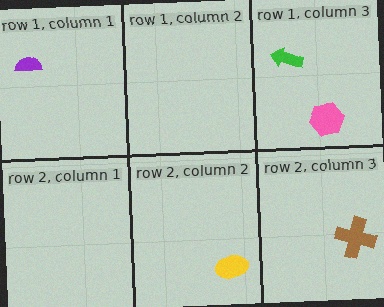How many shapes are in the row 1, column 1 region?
1.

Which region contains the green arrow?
The row 1, column 3 region.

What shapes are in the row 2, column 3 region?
The brown cross.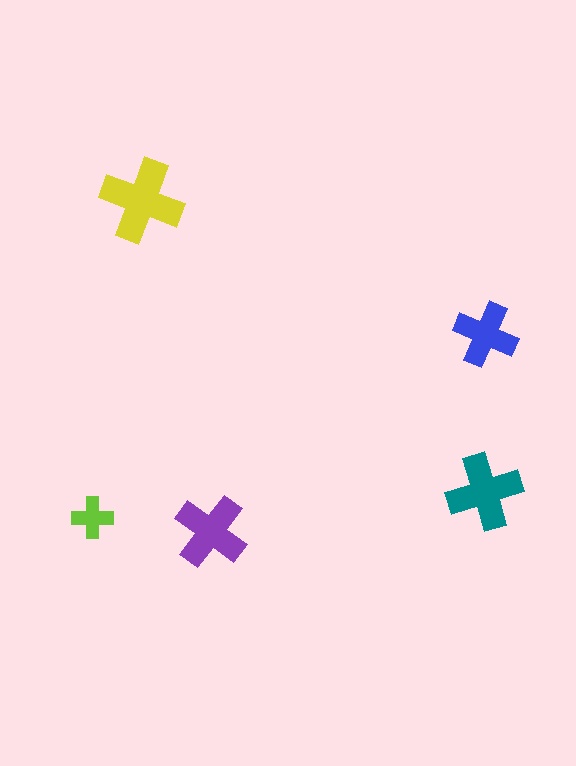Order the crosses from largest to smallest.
the yellow one, the teal one, the purple one, the blue one, the lime one.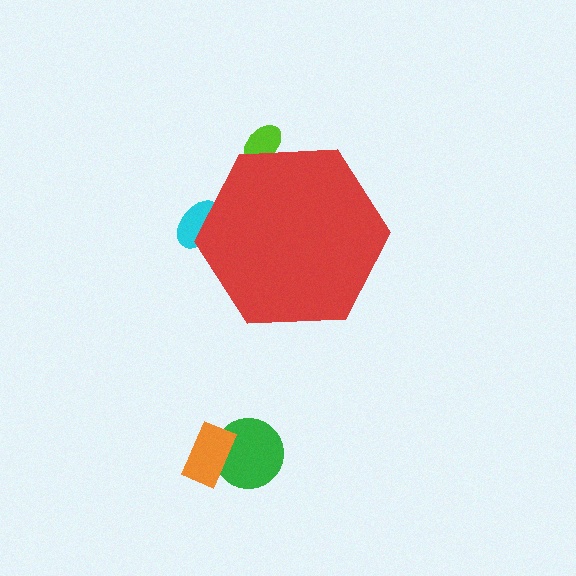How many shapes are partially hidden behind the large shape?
2 shapes are partially hidden.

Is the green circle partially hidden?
No, the green circle is fully visible.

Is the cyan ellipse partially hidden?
Yes, the cyan ellipse is partially hidden behind the red hexagon.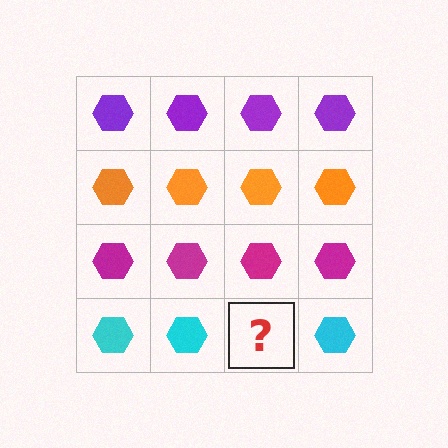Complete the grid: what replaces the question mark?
The question mark should be replaced with a cyan hexagon.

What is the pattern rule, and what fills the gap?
The rule is that each row has a consistent color. The gap should be filled with a cyan hexagon.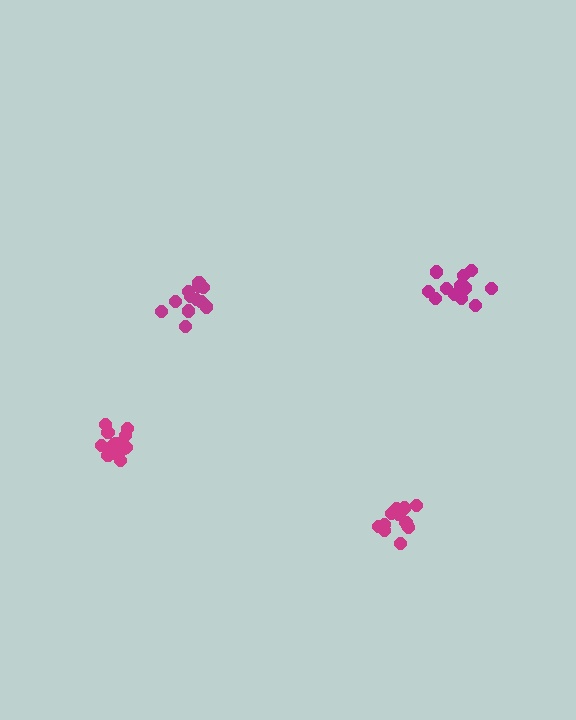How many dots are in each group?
Group 1: 12 dots, Group 2: 12 dots, Group 3: 12 dots, Group 4: 16 dots (52 total).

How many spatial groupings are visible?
There are 4 spatial groupings.